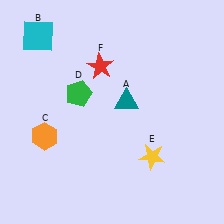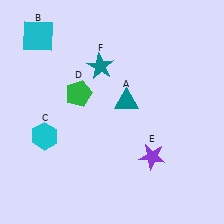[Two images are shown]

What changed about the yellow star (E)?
In Image 1, E is yellow. In Image 2, it changed to purple.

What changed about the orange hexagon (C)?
In Image 1, C is orange. In Image 2, it changed to cyan.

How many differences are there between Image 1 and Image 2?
There are 3 differences between the two images.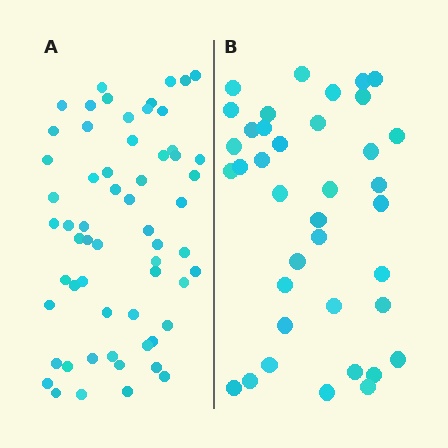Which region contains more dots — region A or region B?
Region A (the left region) has more dots.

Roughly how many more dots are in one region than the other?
Region A has approximately 20 more dots than region B.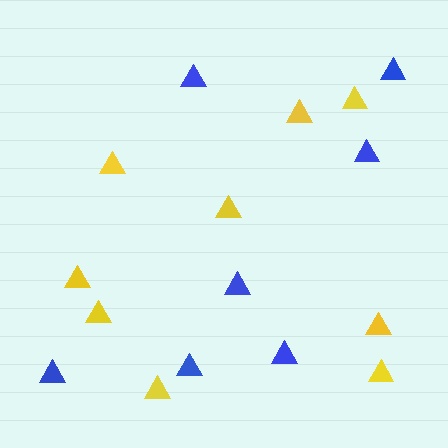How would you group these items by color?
There are 2 groups: one group of blue triangles (7) and one group of yellow triangles (9).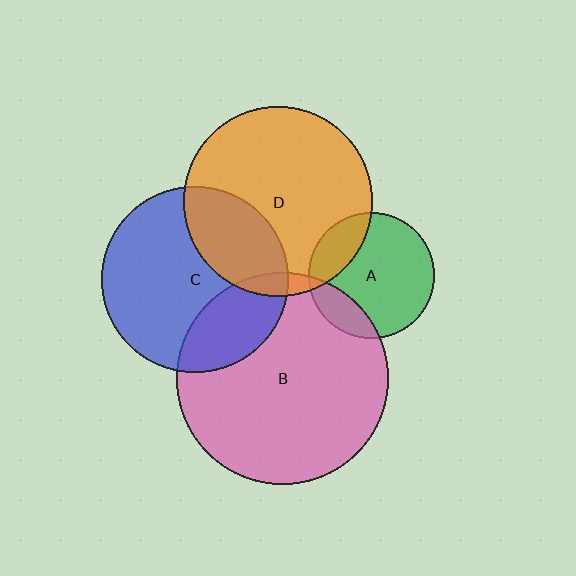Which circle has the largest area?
Circle B (pink).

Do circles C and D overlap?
Yes.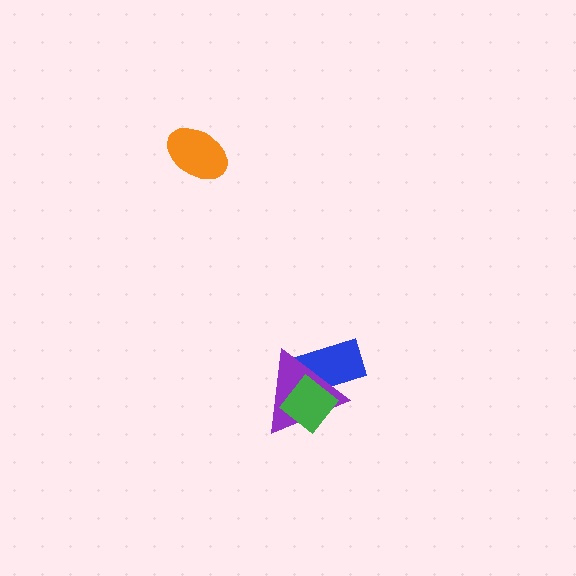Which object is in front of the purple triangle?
The green diamond is in front of the purple triangle.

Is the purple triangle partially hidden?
Yes, it is partially covered by another shape.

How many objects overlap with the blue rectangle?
2 objects overlap with the blue rectangle.